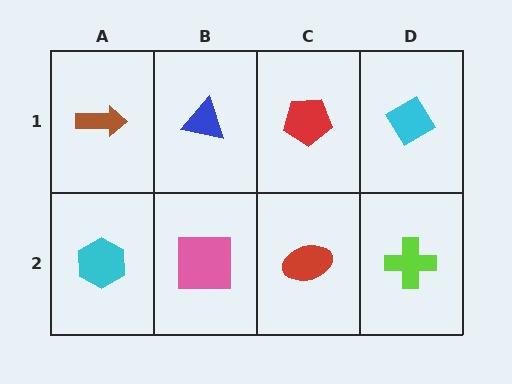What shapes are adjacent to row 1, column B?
A pink square (row 2, column B), a brown arrow (row 1, column A), a red pentagon (row 1, column C).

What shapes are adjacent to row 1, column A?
A cyan hexagon (row 2, column A), a blue triangle (row 1, column B).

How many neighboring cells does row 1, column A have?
2.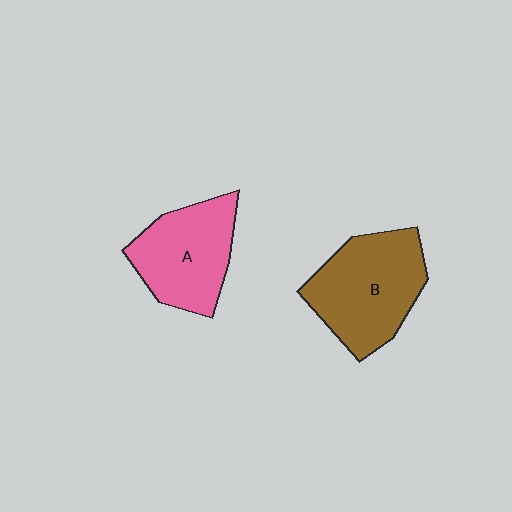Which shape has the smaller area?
Shape A (pink).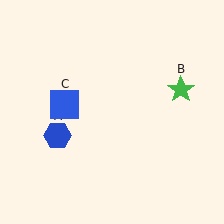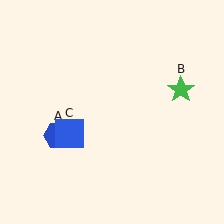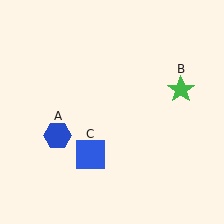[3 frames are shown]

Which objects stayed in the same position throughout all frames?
Blue hexagon (object A) and green star (object B) remained stationary.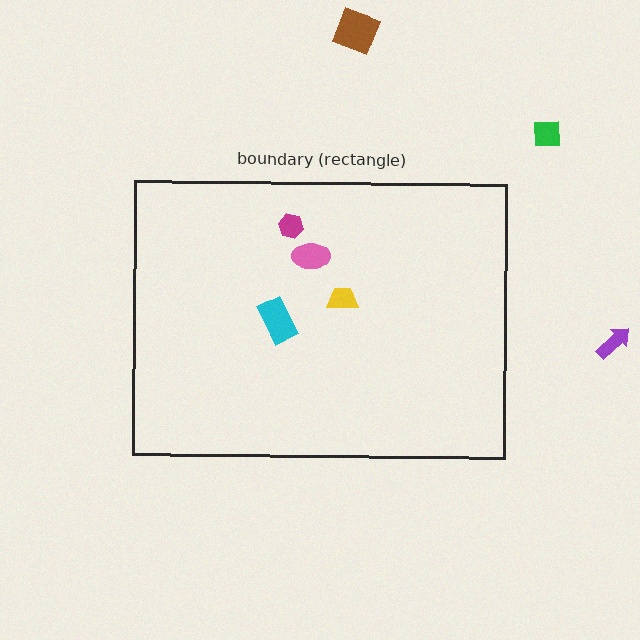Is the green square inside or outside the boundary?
Outside.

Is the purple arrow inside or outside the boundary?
Outside.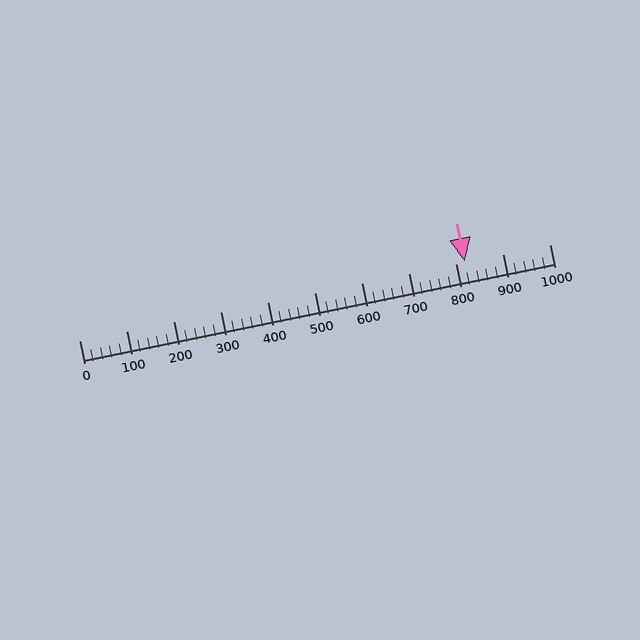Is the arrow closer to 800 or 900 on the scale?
The arrow is closer to 800.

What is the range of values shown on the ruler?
The ruler shows values from 0 to 1000.